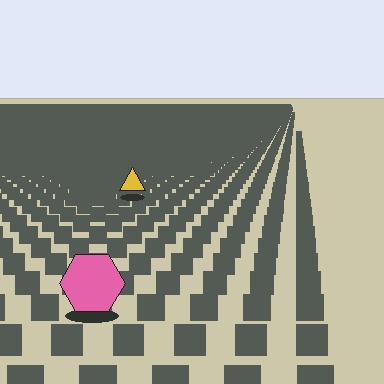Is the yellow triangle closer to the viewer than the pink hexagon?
No. The pink hexagon is closer — you can tell from the texture gradient: the ground texture is coarser near it.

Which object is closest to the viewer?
The pink hexagon is closest. The texture marks near it are larger and more spread out.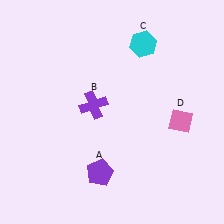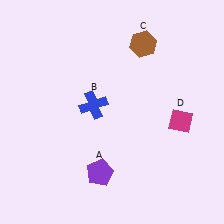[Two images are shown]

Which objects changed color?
B changed from purple to blue. C changed from cyan to brown. D changed from pink to magenta.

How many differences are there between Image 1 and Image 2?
There are 3 differences between the two images.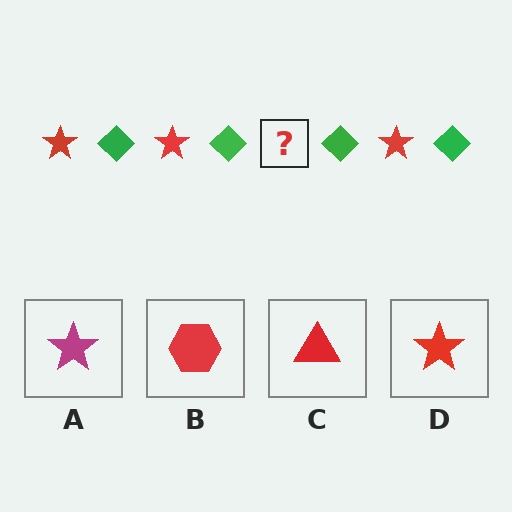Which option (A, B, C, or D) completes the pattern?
D.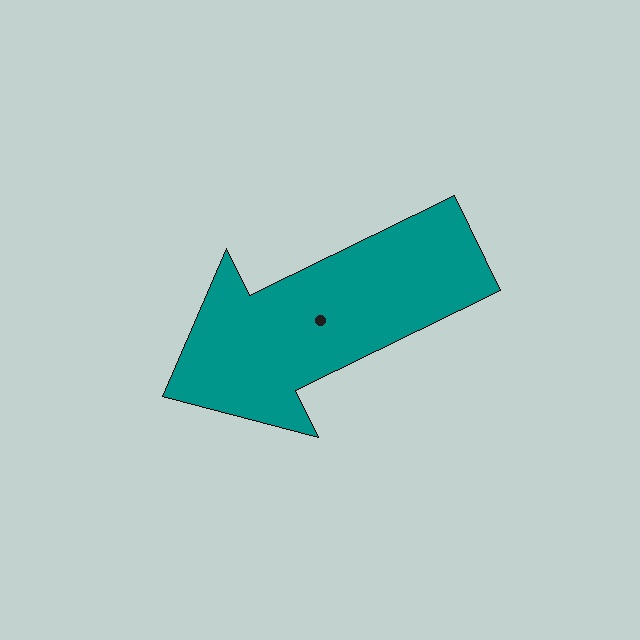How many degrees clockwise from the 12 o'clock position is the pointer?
Approximately 244 degrees.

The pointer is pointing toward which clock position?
Roughly 8 o'clock.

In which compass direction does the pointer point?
Southwest.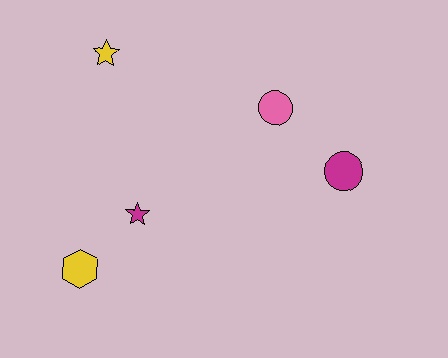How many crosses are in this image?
There are no crosses.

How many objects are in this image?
There are 5 objects.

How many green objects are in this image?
There are no green objects.